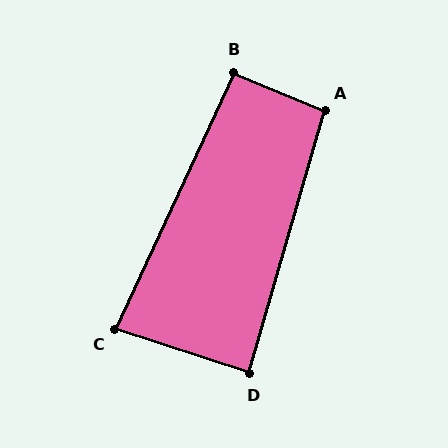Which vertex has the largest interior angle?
A, at approximately 96 degrees.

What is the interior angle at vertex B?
Approximately 92 degrees (approximately right).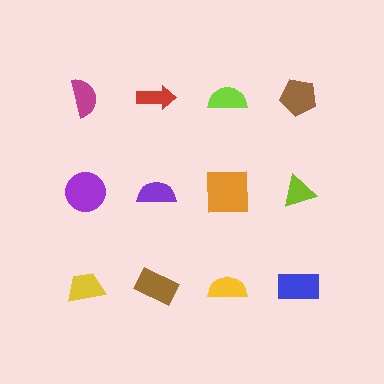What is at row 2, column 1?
A purple circle.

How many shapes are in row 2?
4 shapes.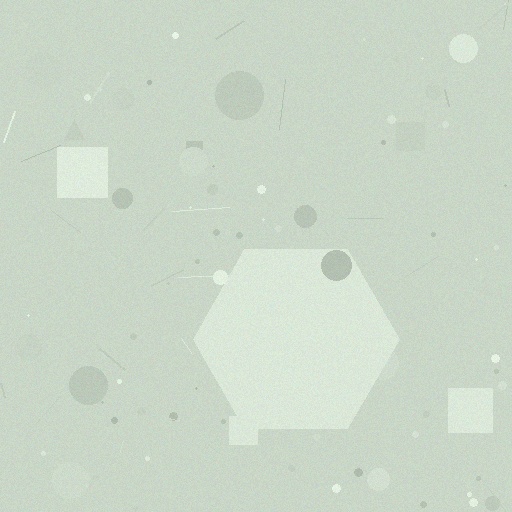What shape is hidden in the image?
A hexagon is hidden in the image.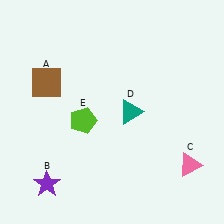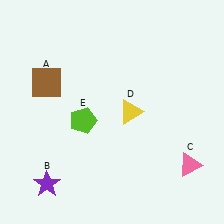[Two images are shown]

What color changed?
The triangle (D) changed from teal in Image 1 to yellow in Image 2.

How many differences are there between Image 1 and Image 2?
There is 1 difference between the two images.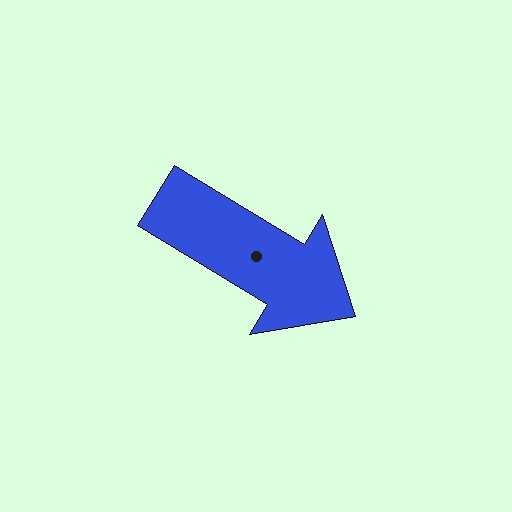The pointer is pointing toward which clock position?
Roughly 4 o'clock.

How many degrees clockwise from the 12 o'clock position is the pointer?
Approximately 121 degrees.